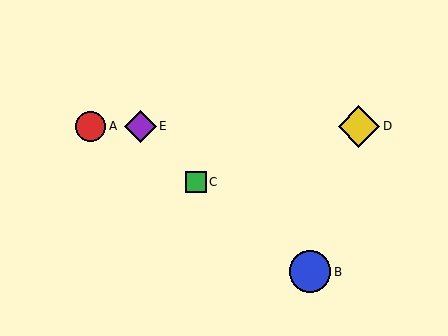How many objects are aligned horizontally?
3 objects (A, D, E) are aligned horizontally.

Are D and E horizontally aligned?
Yes, both are at y≈126.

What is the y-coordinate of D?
Object D is at y≈126.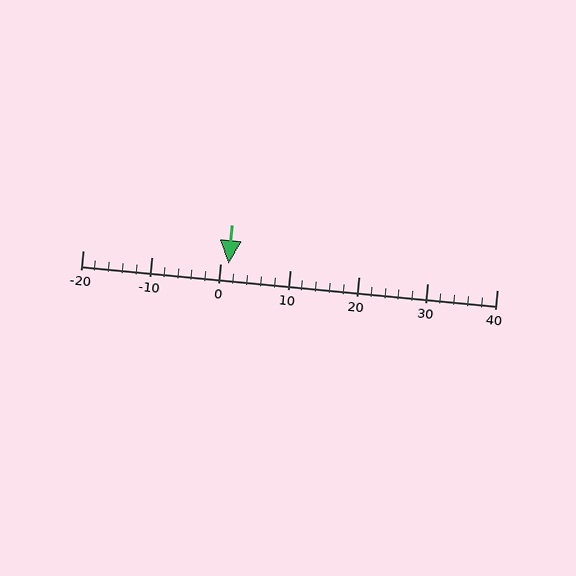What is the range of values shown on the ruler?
The ruler shows values from -20 to 40.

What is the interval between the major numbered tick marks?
The major tick marks are spaced 10 units apart.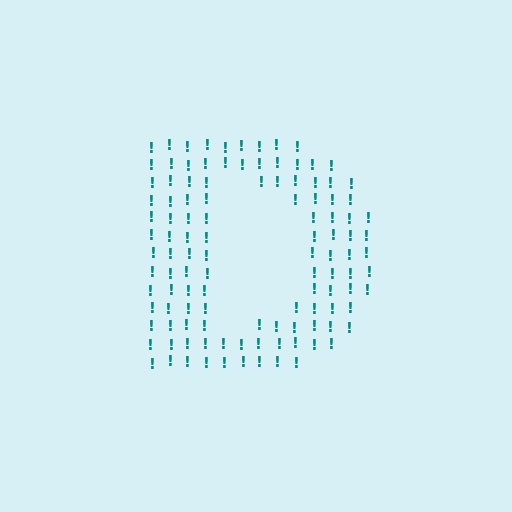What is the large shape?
The large shape is the letter D.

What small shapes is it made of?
It is made of small exclamation marks.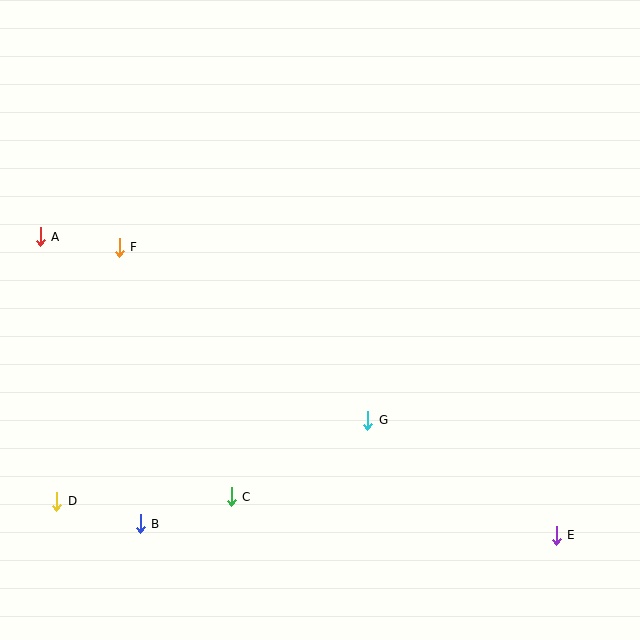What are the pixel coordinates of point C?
Point C is at (231, 497).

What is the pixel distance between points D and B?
The distance between D and B is 87 pixels.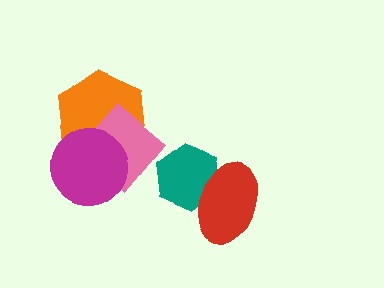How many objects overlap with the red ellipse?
1 object overlaps with the red ellipse.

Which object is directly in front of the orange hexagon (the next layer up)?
The pink diamond is directly in front of the orange hexagon.